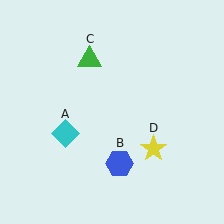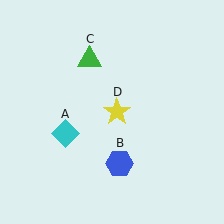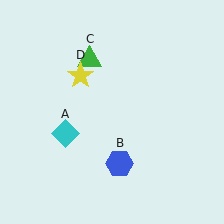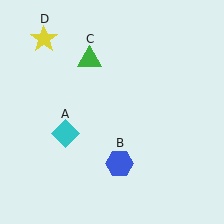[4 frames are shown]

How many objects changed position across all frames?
1 object changed position: yellow star (object D).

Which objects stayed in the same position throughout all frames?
Cyan diamond (object A) and blue hexagon (object B) and green triangle (object C) remained stationary.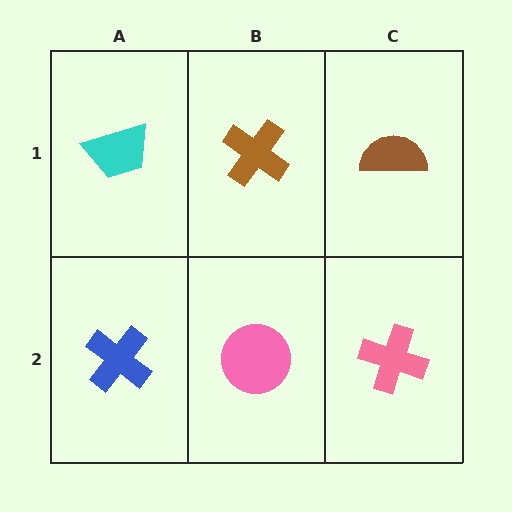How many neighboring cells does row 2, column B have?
3.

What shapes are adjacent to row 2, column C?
A brown semicircle (row 1, column C), a pink circle (row 2, column B).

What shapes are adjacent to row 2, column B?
A brown cross (row 1, column B), a blue cross (row 2, column A), a pink cross (row 2, column C).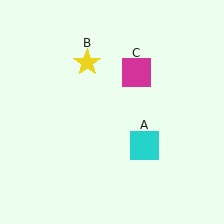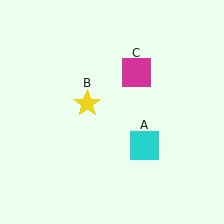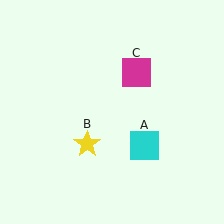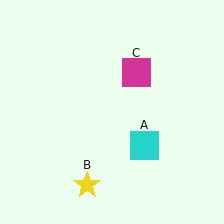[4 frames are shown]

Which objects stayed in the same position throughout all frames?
Cyan square (object A) and magenta square (object C) remained stationary.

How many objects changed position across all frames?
1 object changed position: yellow star (object B).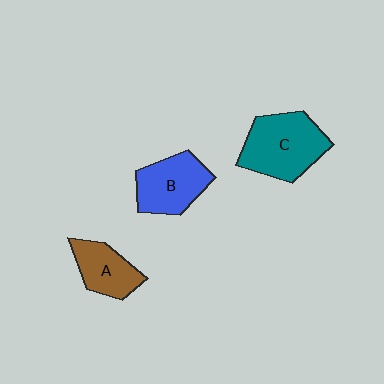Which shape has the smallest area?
Shape A (brown).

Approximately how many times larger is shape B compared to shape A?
Approximately 1.3 times.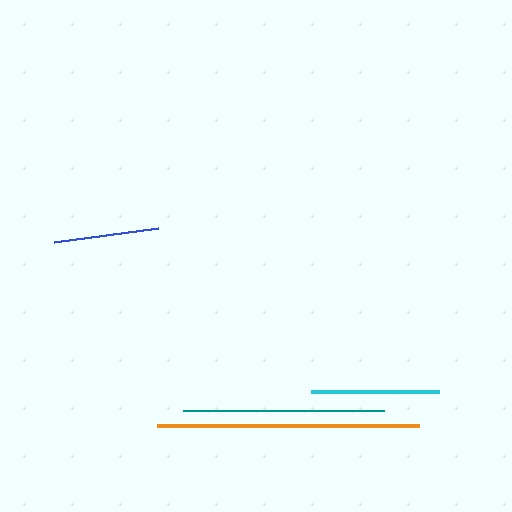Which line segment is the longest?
The orange line is the longest at approximately 262 pixels.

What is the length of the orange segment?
The orange segment is approximately 262 pixels long.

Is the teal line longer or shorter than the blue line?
The teal line is longer than the blue line.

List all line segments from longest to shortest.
From longest to shortest: orange, teal, cyan, blue.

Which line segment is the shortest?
The blue line is the shortest at approximately 105 pixels.